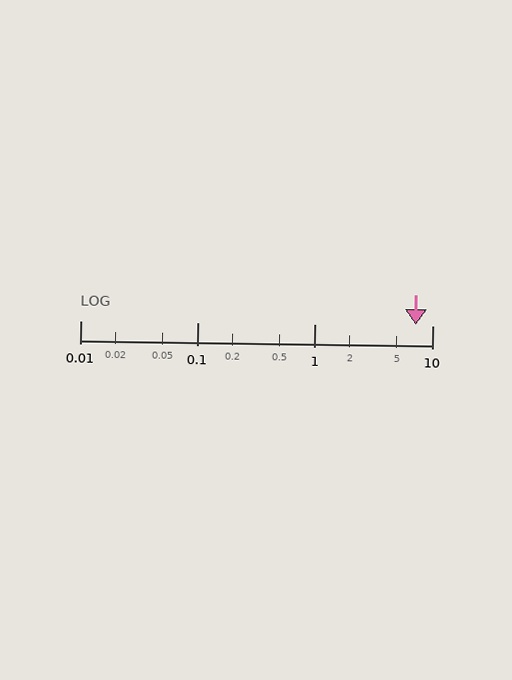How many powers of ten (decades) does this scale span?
The scale spans 3 decades, from 0.01 to 10.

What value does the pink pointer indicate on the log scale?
The pointer indicates approximately 7.3.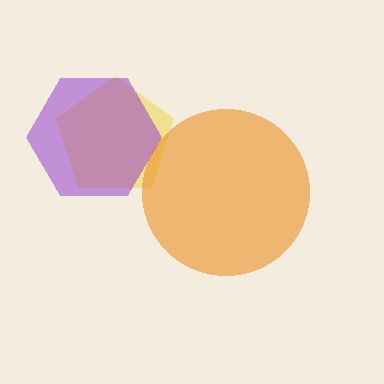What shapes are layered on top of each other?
The layered shapes are: a yellow pentagon, an orange circle, a purple hexagon.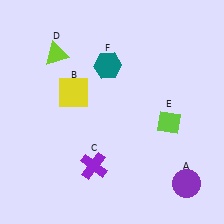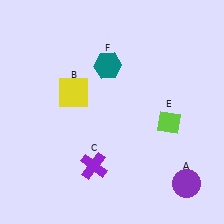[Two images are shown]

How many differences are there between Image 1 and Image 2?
There is 1 difference between the two images.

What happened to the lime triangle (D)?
The lime triangle (D) was removed in Image 2. It was in the top-left area of Image 1.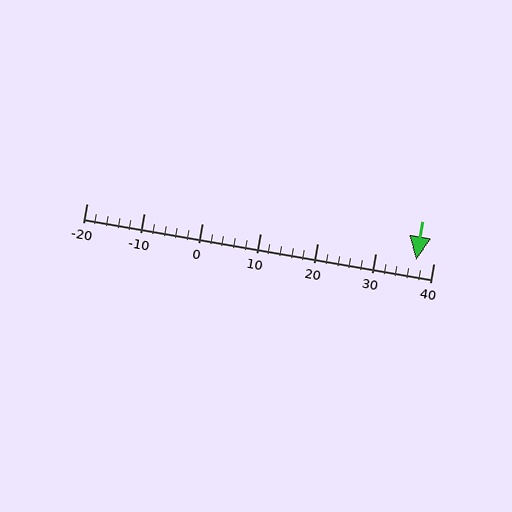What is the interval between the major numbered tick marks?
The major tick marks are spaced 10 units apart.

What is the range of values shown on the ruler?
The ruler shows values from -20 to 40.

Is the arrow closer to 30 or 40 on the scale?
The arrow is closer to 40.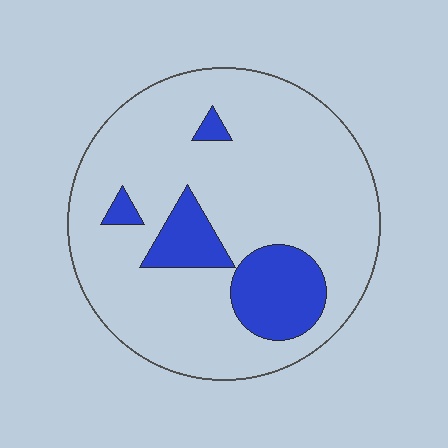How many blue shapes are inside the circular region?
4.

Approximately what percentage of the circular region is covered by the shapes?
Approximately 15%.